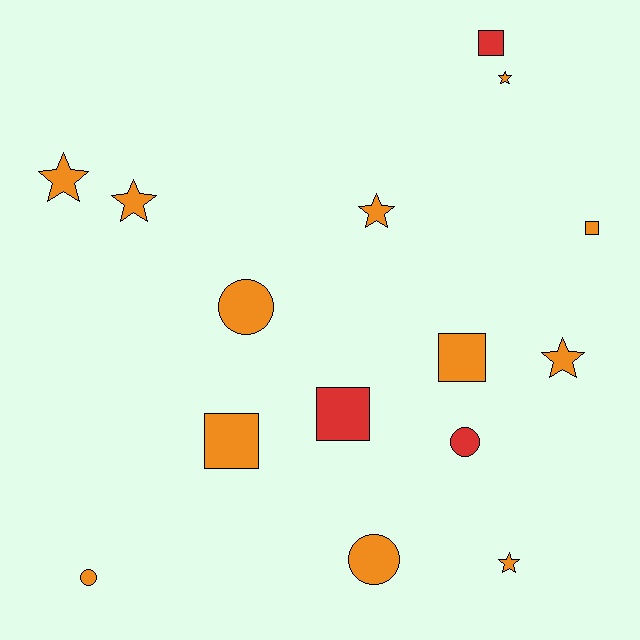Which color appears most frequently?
Orange, with 12 objects.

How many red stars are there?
There are no red stars.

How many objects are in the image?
There are 15 objects.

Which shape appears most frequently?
Star, with 6 objects.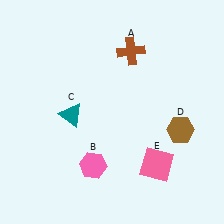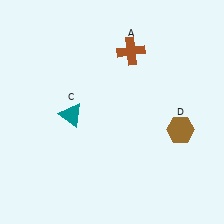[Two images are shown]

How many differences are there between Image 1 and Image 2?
There are 2 differences between the two images.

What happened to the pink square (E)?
The pink square (E) was removed in Image 2. It was in the bottom-right area of Image 1.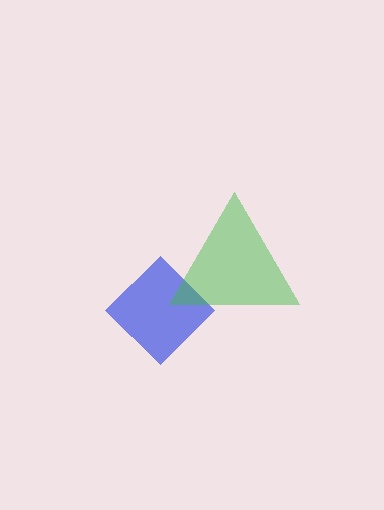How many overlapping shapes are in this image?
There are 2 overlapping shapes in the image.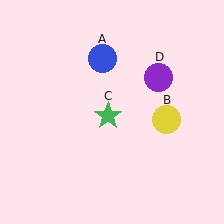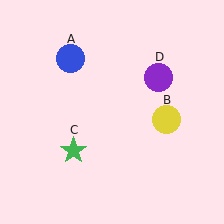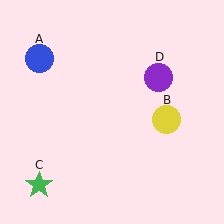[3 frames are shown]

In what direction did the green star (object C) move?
The green star (object C) moved down and to the left.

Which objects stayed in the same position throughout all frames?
Yellow circle (object B) and purple circle (object D) remained stationary.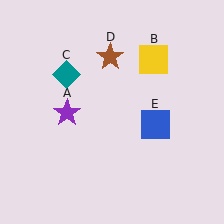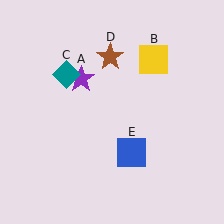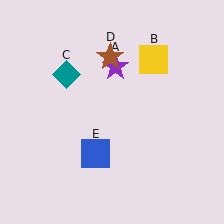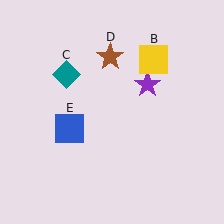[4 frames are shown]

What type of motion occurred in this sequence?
The purple star (object A), blue square (object E) rotated clockwise around the center of the scene.